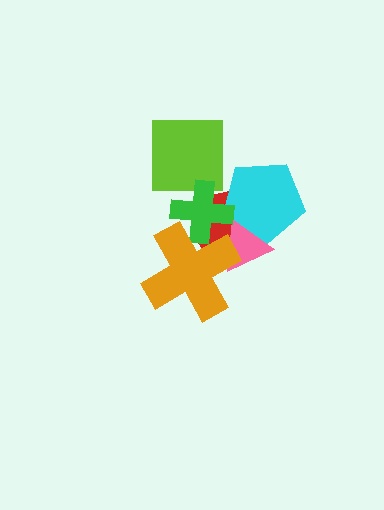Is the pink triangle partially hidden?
Yes, it is partially covered by another shape.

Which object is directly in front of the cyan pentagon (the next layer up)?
The pink triangle is directly in front of the cyan pentagon.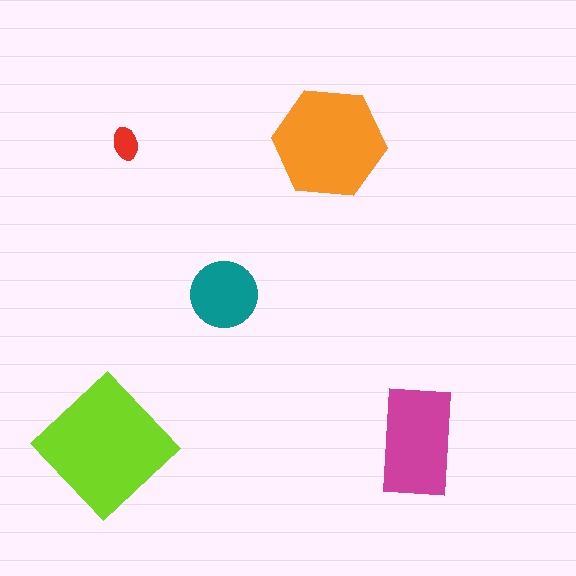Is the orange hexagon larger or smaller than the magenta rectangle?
Larger.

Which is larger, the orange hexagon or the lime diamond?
The lime diamond.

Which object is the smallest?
The red ellipse.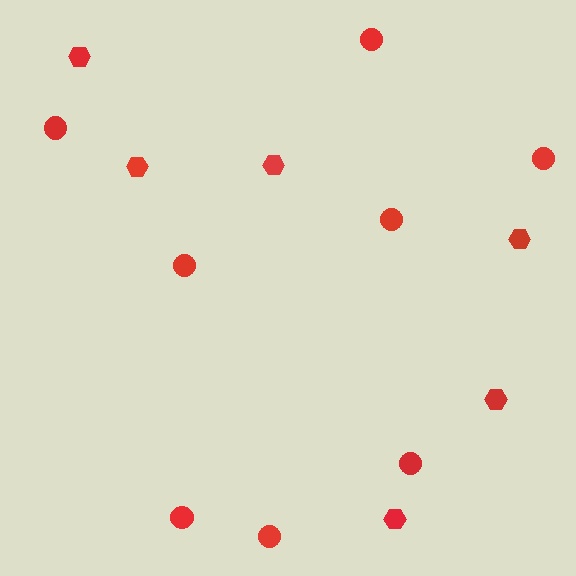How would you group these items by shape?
There are 2 groups: one group of circles (8) and one group of hexagons (6).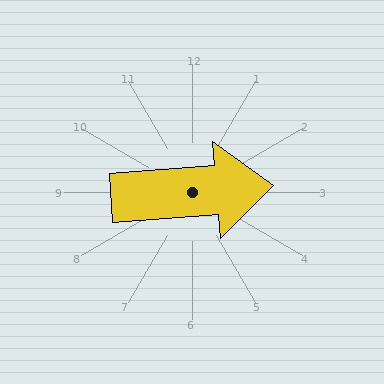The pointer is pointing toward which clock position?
Roughly 3 o'clock.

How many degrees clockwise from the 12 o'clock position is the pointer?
Approximately 86 degrees.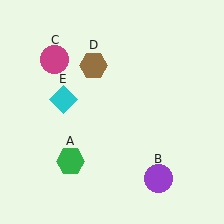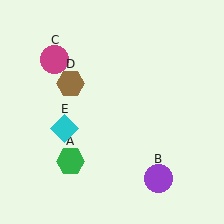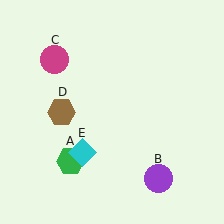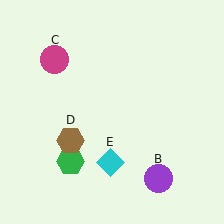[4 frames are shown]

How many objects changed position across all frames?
2 objects changed position: brown hexagon (object D), cyan diamond (object E).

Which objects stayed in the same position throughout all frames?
Green hexagon (object A) and purple circle (object B) and magenta circle (object C) remained stationary.